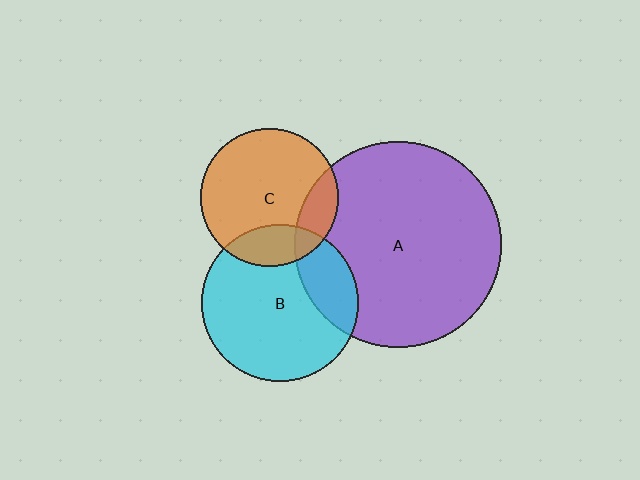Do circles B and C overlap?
Yes.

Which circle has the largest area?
Circle A (purple).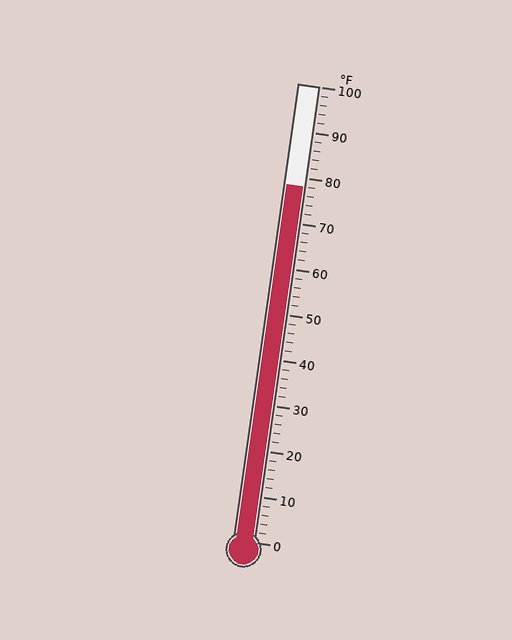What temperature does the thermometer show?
The thermometer shows approximately 78°F.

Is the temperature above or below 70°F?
The temperature is above 70°F.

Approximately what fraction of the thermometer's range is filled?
The thermometer is filled to approximately 80% of its range.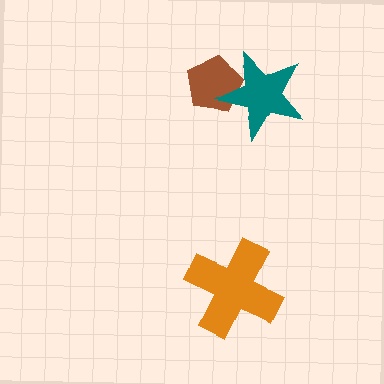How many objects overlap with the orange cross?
0 objects overlap with the orange cross.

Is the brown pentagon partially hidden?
Yes, it is partially covered by another shape.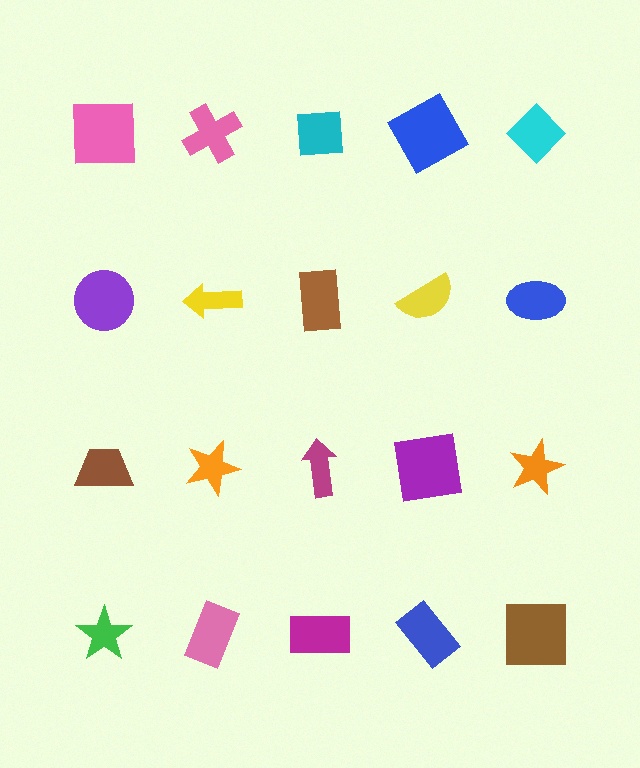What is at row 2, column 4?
A yellow semicircle.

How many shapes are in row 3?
5 shapes.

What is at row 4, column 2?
A pink rectangle.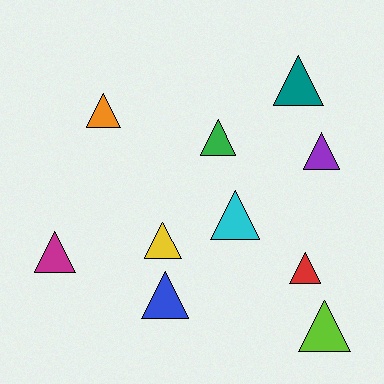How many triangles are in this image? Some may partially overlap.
There are 10 triangles.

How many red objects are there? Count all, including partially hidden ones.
There is 1 red object.